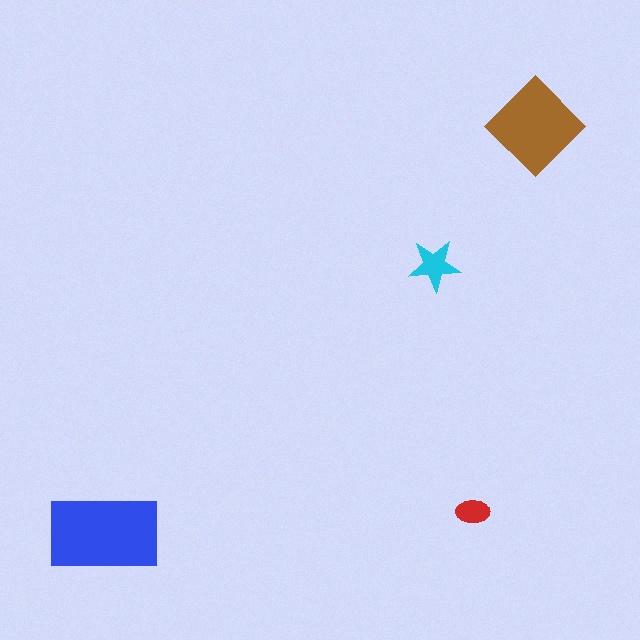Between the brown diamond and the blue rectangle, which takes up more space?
The blue rectangle.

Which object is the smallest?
The red ellipse.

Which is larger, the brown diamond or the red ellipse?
The brown diamond.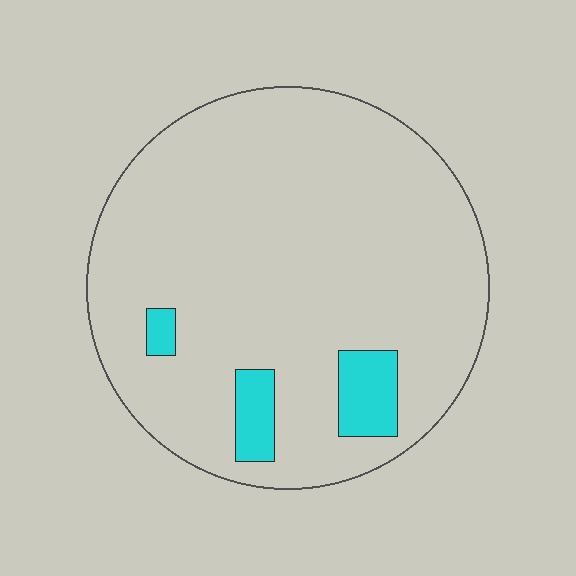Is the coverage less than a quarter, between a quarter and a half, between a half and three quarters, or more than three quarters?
Less than a quarter.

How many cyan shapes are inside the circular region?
3.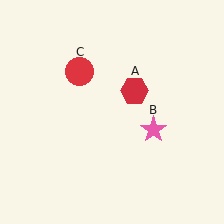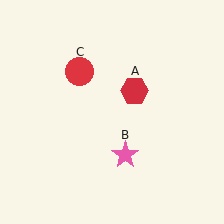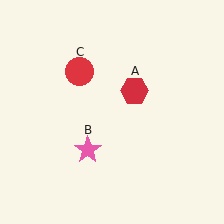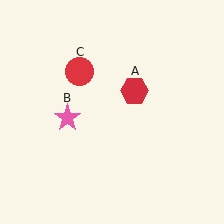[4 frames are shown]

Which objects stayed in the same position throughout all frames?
Red hexagon (object A) and red circle (object C) remained stationary.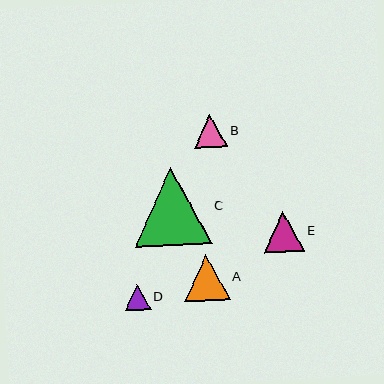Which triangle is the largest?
Triangle C is the largest with a size of approximately 77 pixels.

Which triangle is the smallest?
Triangle D is the smallest with a size of approximately 26 pixels.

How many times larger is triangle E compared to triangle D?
Triangle E is approximately 1.6 times the size of triangle D.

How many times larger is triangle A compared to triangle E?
Triangle A is approximately 1.1 times the size of triangle E.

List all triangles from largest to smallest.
From largest to smallest: C, A, E, B, D.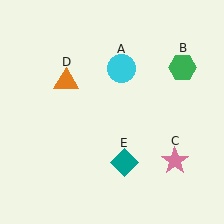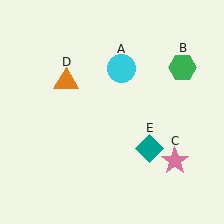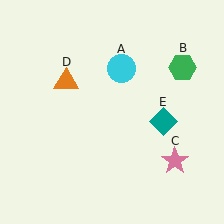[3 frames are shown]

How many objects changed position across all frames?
1 object changed position: teal diamond (object E).